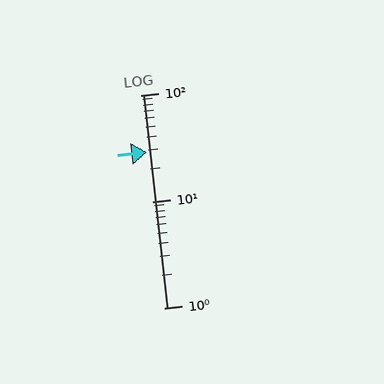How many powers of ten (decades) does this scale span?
The scale spans 2 decades, from 1 to 100.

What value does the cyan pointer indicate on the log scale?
The pointer indicates approximately 29.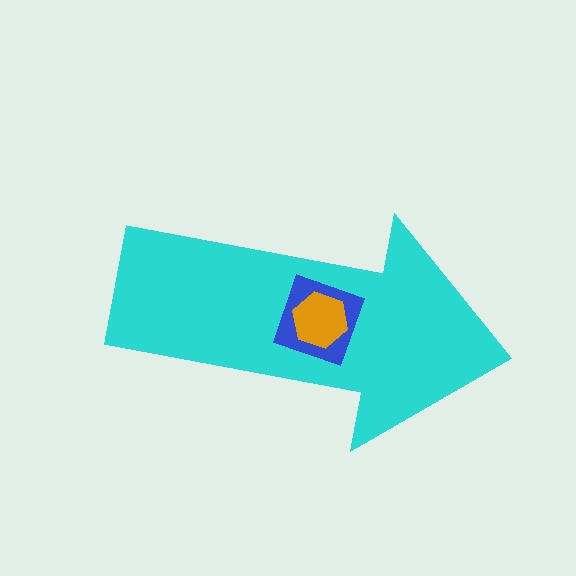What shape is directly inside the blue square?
The orange hexagon.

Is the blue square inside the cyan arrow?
Yes.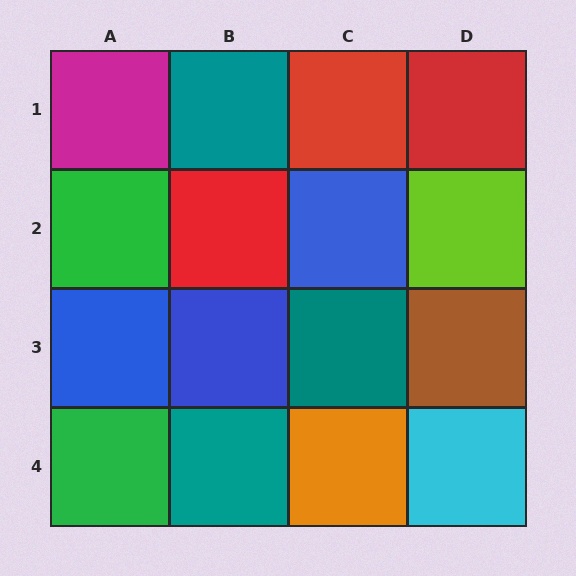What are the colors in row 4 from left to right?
Green, teal, orange, cyan.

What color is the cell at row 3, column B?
Blue.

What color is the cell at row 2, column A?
Green.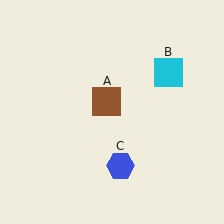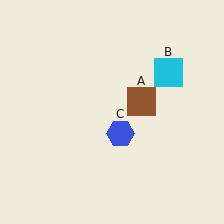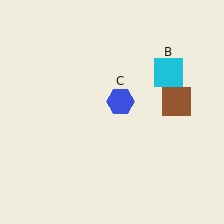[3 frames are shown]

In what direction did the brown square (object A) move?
The brown square (object A) moved right.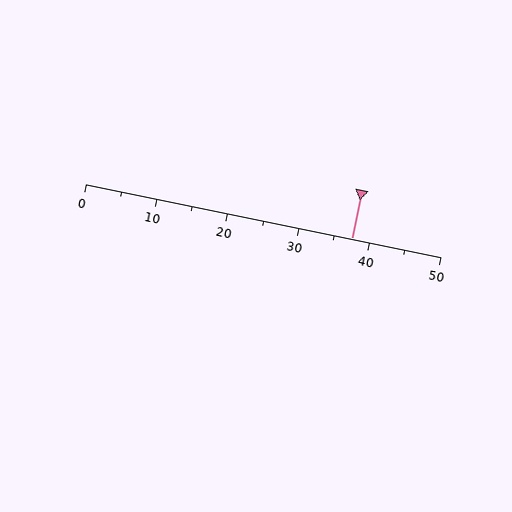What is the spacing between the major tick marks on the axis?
The major ticks are spaced 10 apart.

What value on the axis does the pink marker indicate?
The marker indicates approximately 37.5.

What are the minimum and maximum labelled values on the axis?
The axis runs from 0 to 50.